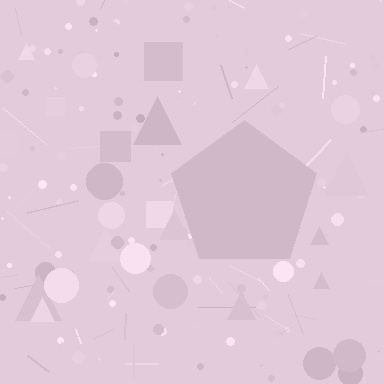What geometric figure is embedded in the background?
A pentagon is embedded in the background.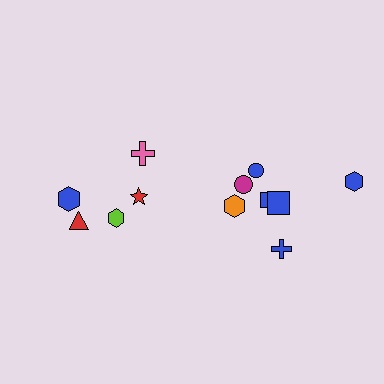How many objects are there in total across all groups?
There are 13 objects.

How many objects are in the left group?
There are 5 objects.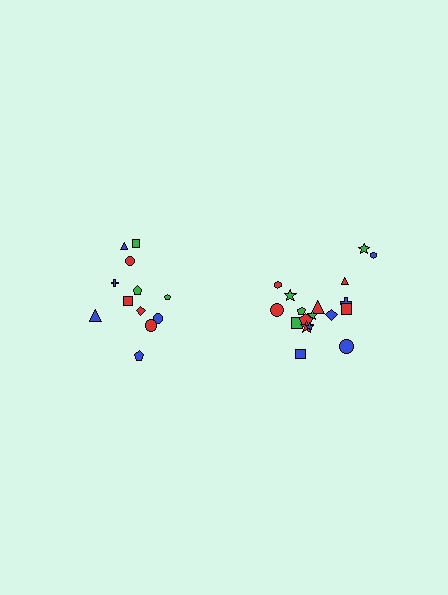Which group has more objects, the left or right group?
The right group.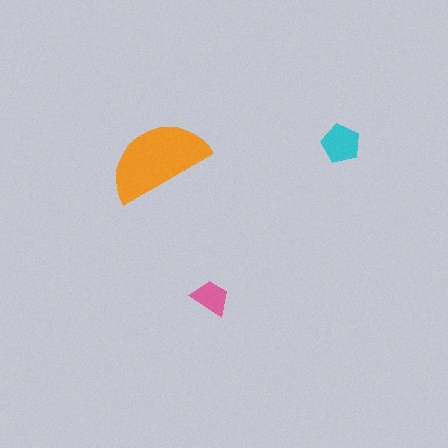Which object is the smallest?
The pink trapezoid.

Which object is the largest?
The orange semicircle.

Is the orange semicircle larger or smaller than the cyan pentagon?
Larger.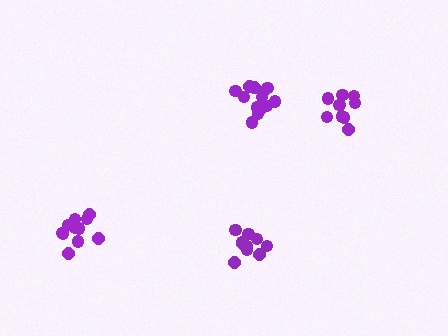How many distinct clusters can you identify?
There are 4 distinct clusters.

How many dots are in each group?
Group 1: 11 dots, Group 2: 14 dots, Group 3: 10 dots, Group 4: 9 dots (44 total).